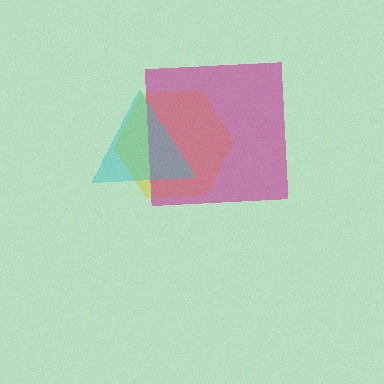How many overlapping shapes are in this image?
There are 3 overlapping shapes in the image.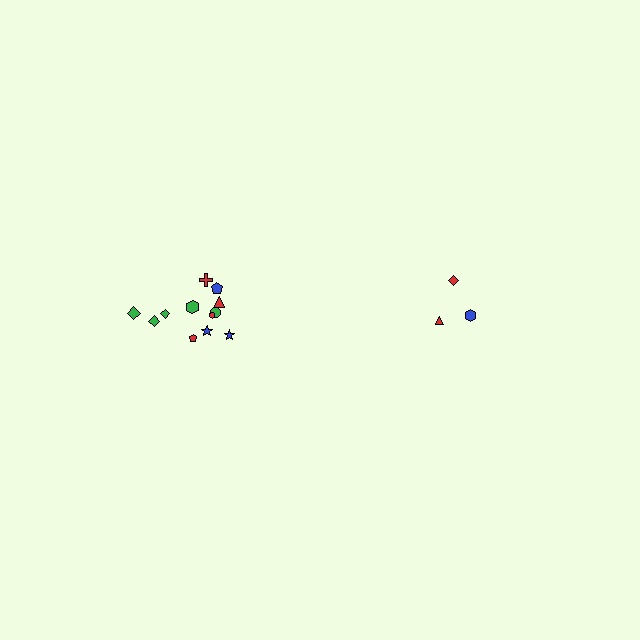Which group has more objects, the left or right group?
The left group.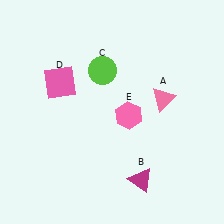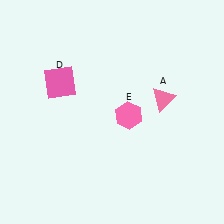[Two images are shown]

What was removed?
The lime circle (C), the magenta triangle (B) were removed in Image 2.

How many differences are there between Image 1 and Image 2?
There are 2 differences between the two images.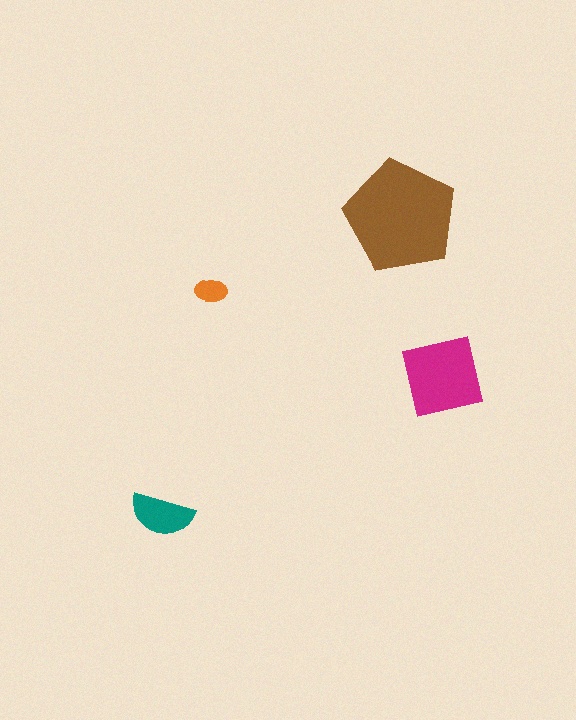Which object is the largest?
The brown pentagon.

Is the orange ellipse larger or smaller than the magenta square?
Smaller.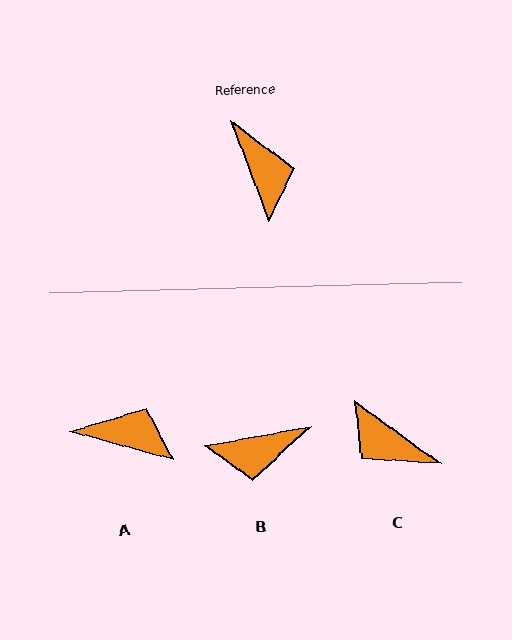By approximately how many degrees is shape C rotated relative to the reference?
Approximately 147 degrees clockwise.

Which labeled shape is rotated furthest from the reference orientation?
C, about 147 degrees away.